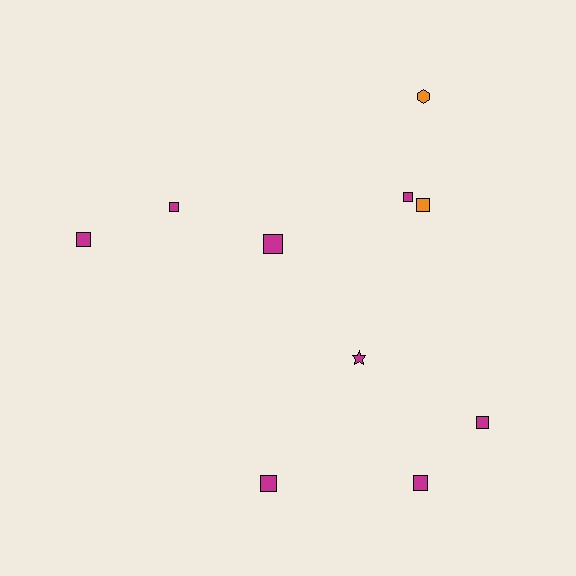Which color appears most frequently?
Magenta, with 8 objects.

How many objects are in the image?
There are 10 objects.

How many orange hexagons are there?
There is 1 orange hexagon.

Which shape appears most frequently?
Square, with 8 objects.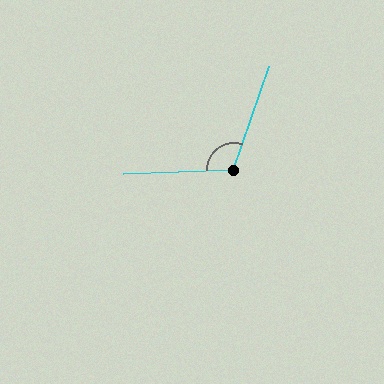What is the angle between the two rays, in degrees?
Approximately 111 degrees.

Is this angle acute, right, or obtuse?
It is obtuse.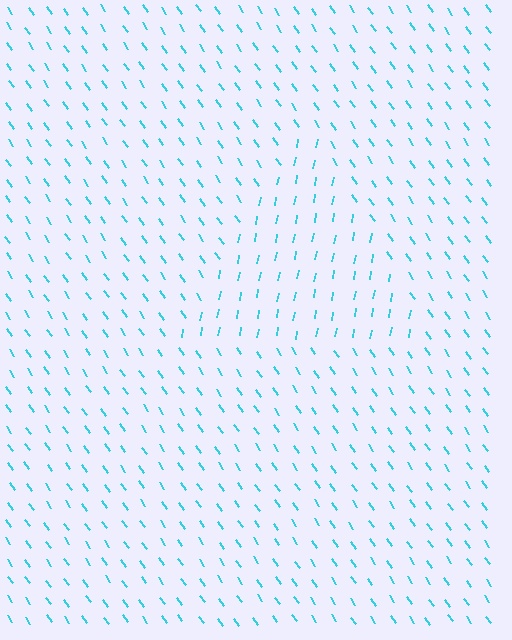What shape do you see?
I see a triangle.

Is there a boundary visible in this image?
Yes, there is a texture boundary formed by a change in line orientation.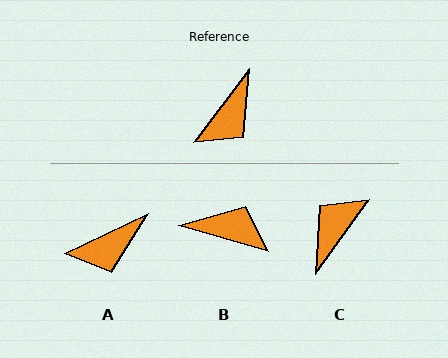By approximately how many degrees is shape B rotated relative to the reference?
Approximately 111 degrees counter-clockwise.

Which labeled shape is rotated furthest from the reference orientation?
C, about 179 degrees away.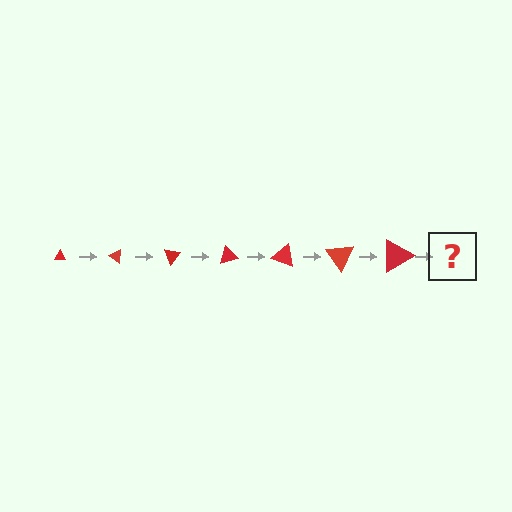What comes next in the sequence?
The next element should be a triangle, larger than the previous one and rotated 245 degrees from the start.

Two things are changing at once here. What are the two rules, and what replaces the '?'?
The two rules are that the triangle grows larger each step and it rotates 35 degrees each step. The '?' should be a triangle, larger than the previous one and rotated 245 degrees from the start.